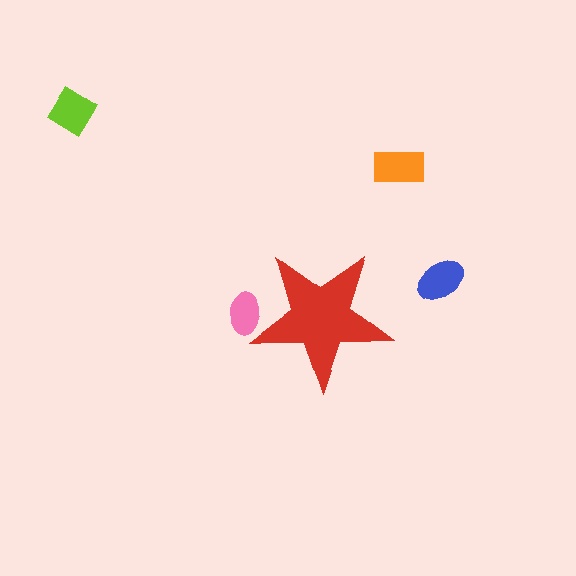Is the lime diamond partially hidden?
No, the lime diamond is fully visible.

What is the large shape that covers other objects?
A red star.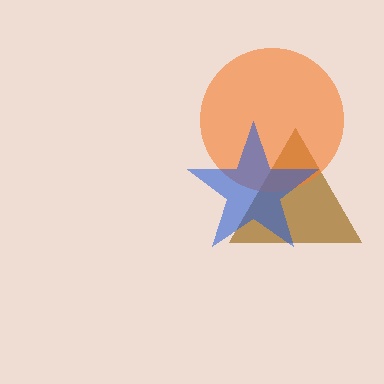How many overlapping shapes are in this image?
There are 3 overlapping shapes in the image.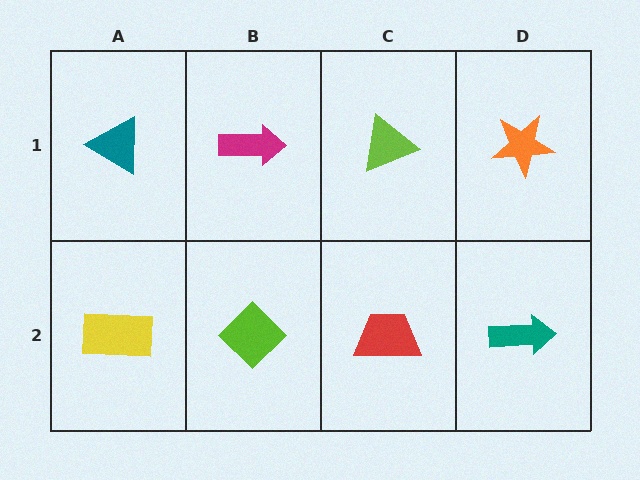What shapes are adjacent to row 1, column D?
A teal arrow (row 2, column D), a lime triangle (row 1, column C).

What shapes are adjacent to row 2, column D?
An orange star (row 1, column D), a red trapezoid (row 2, column C).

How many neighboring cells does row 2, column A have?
2.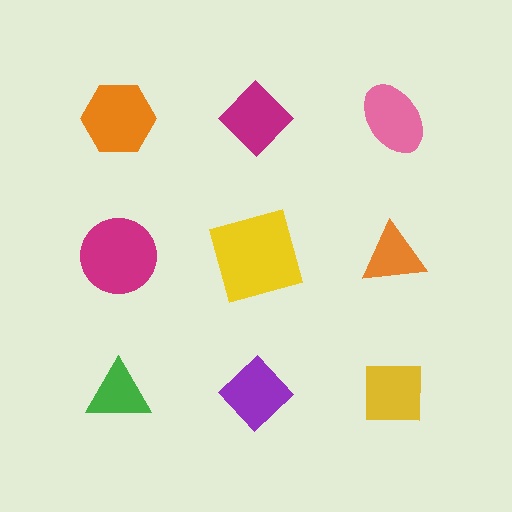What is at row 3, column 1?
A green triangle.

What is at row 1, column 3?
A pink ellipse.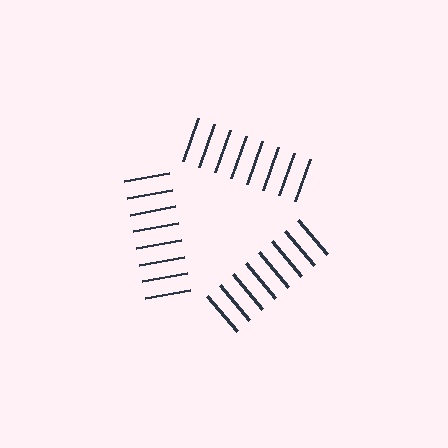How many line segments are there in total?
24 — 8 along each of the 3 edges.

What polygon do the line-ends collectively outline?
An illusory triangle — the line segments terminate on its edges but no continuous stroke is drawn.